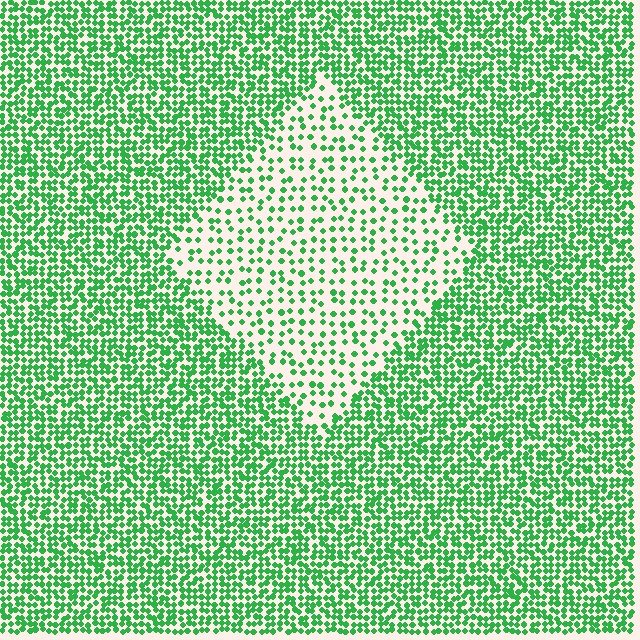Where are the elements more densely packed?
The elements are more densely packed outside the diamond boundary.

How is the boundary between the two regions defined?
The boundary is defined by a change in element density (approximately 2.4x ratio). All elements are the same color, size, and shape.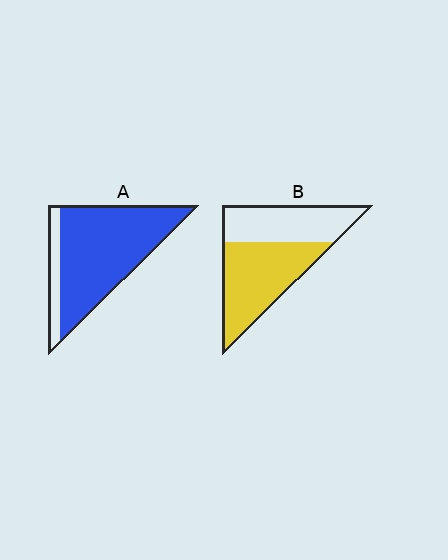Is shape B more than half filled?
Yes.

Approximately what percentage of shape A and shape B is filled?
A is approximately 85% and B is approximately 55%.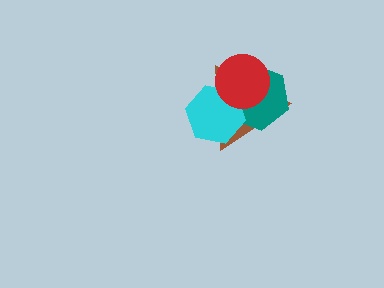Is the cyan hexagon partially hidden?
Yes, it is partially covered by another shape.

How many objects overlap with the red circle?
3 objects overlap with the red circle.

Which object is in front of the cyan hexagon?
The red circle is in front of the cyan hexagon.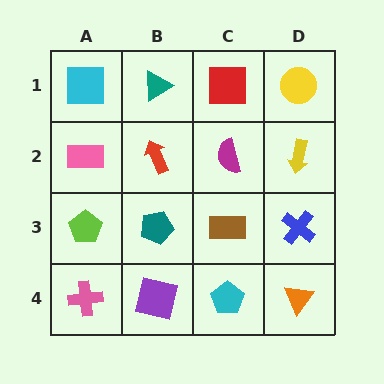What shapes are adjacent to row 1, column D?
A yellow arrow (row 2, column D), a red square (row 1, column C).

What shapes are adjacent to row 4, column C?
A brown rectangle (row 3, column C), a purple square (row 4, column B), an orange triangle (row 4, column D).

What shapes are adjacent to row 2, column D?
A yellow circle (row 1, column D), a blue cross (row 3, column D), a magenta semicircle (row 2, column C).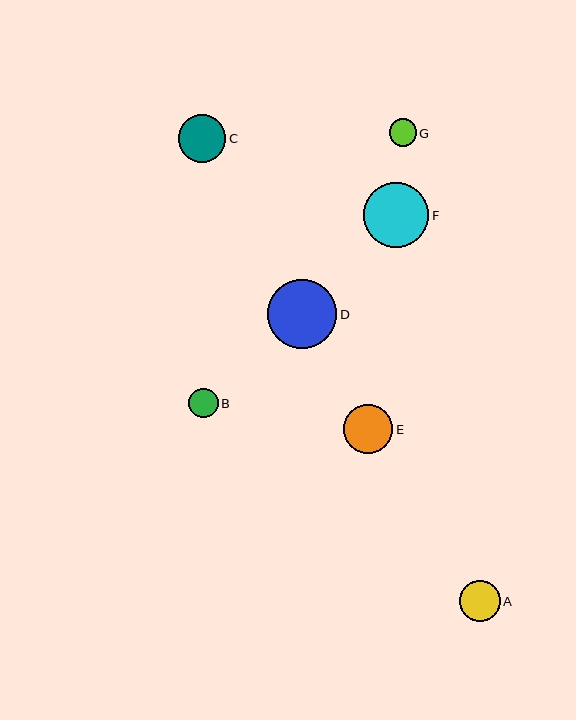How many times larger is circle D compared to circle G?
Circle D is approximately 2.5 times the size of circle G.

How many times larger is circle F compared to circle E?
Circle F is approximately 1.3 times the size of circle E.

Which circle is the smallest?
Circle G is the smallest with a size of approximately 27 pixels.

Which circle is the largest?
Circle D is the largest with a size of approximately 69 pixels.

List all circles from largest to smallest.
From largest to smallest: D, F, E, C, A, B, G.